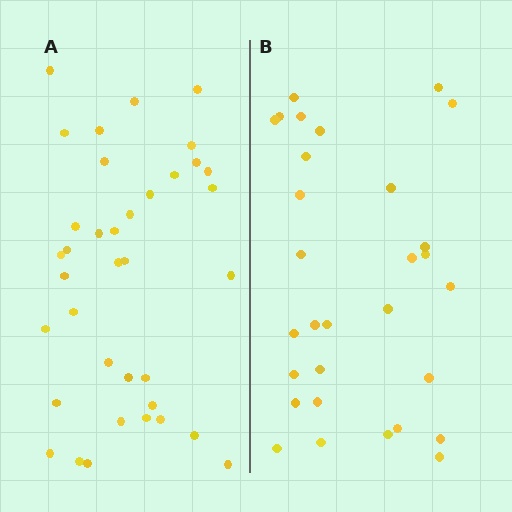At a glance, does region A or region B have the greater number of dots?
Region A (the left region) has more dots.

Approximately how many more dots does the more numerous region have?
Region A has roughly 8 or so more dots than region B.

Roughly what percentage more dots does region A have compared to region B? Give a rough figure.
About 25% more.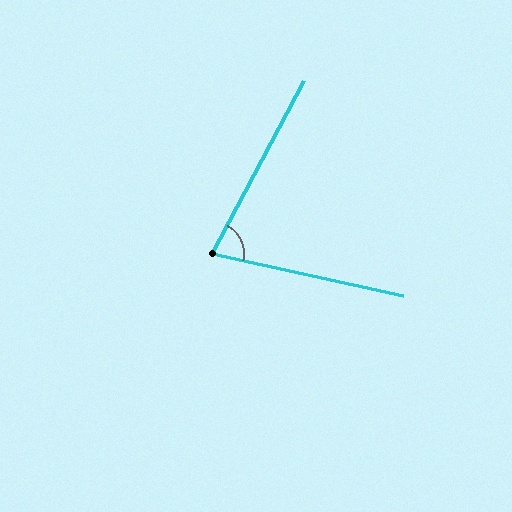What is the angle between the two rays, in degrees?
Approximately 74 degrees.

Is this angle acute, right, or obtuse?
It is acute.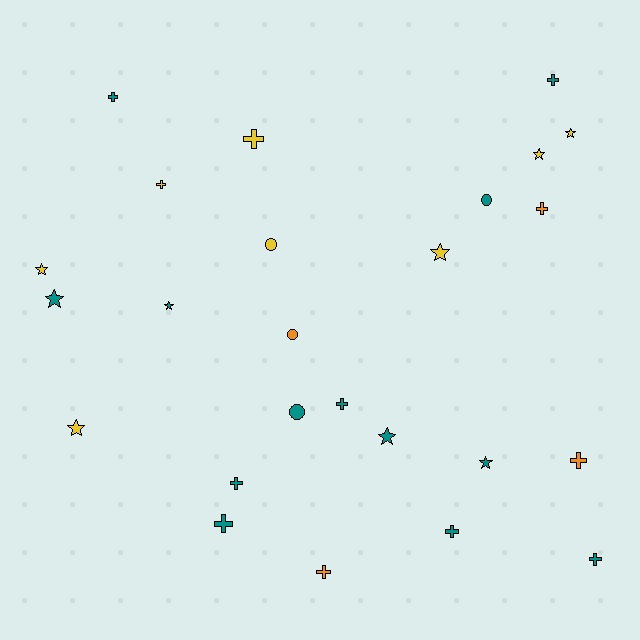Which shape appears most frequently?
Cross, with 12 objects.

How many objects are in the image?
There are 25 objects.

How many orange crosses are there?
There are 3 orange crosses.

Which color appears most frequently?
Teal, with 13 objects.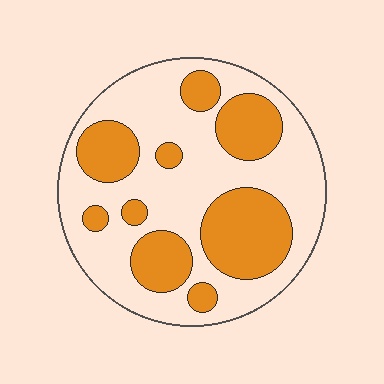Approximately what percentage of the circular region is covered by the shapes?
Approximately 35%.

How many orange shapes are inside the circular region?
9.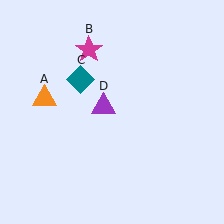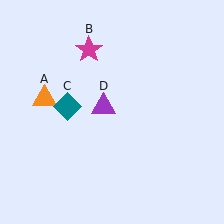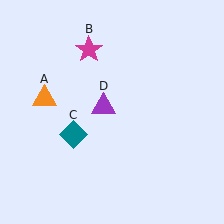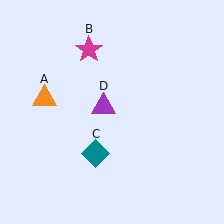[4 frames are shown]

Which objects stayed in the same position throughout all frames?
Orange triangle (object A) and magenta star (object B) and purple triangle (object D) remained stationary.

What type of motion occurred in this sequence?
The teal diamond (object C) rotated counterclockwise around the center of the scene.